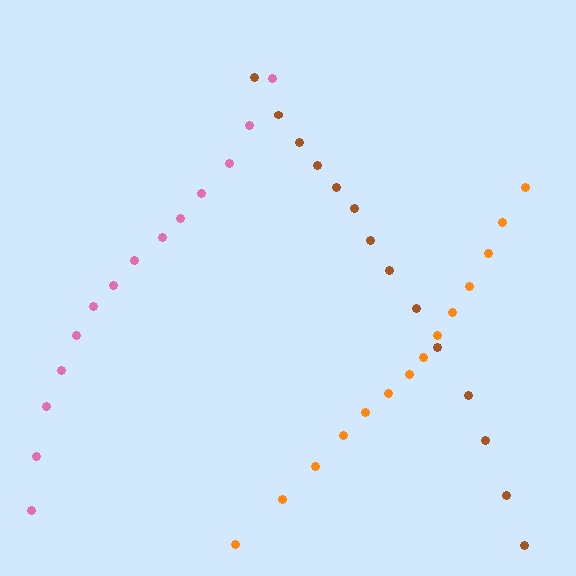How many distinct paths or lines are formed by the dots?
There are 3 distinct paths.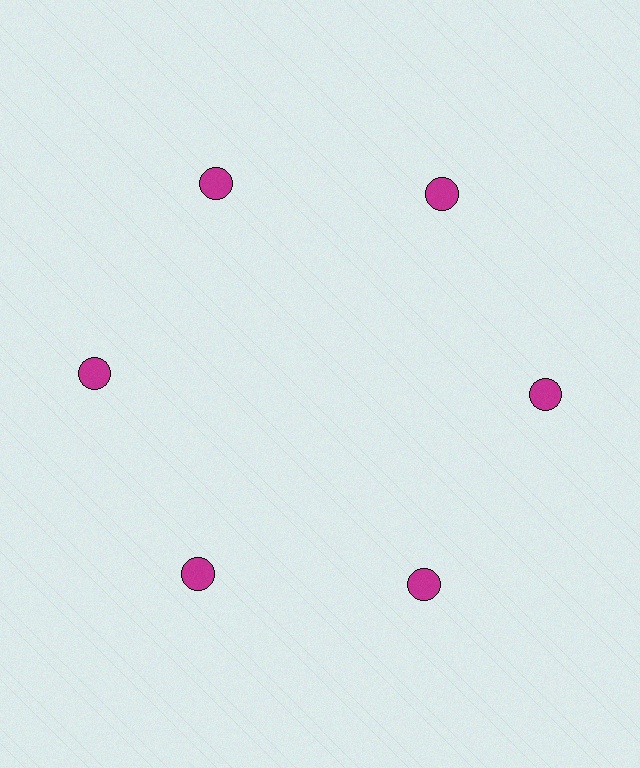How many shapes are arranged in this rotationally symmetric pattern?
There are 6 shapes, arranged in 6 groups of 1.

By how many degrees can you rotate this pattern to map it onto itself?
The pattern maps onto itself every 60 degrees of rotation.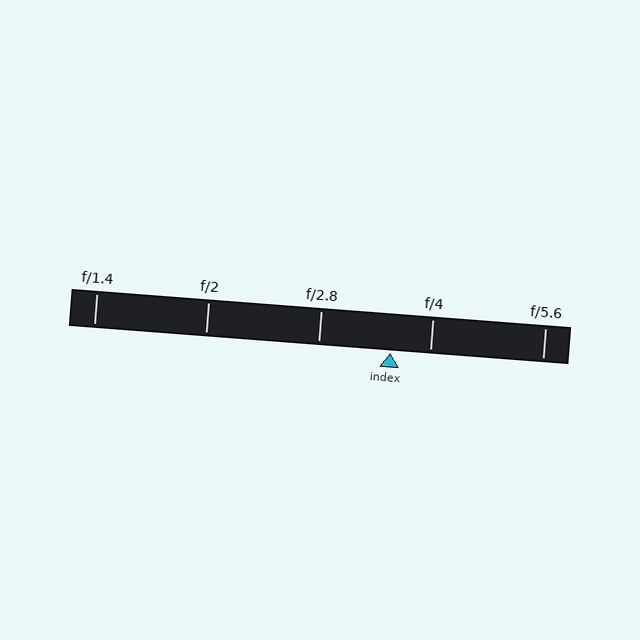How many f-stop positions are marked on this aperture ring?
There are 5 f-stop positions marked.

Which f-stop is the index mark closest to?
The index mark is closest to f/4.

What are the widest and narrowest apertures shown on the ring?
The widest aperture shown is f/1.4 and the narrowest is f/5.6.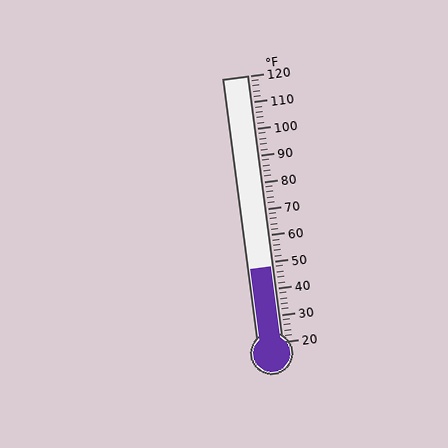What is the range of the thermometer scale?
The thermometer scale ranges from 20°F to 120°F.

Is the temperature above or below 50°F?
The temperature is below 50°F.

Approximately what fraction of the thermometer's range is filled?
The thermometer is filled to approximately 30% of its range.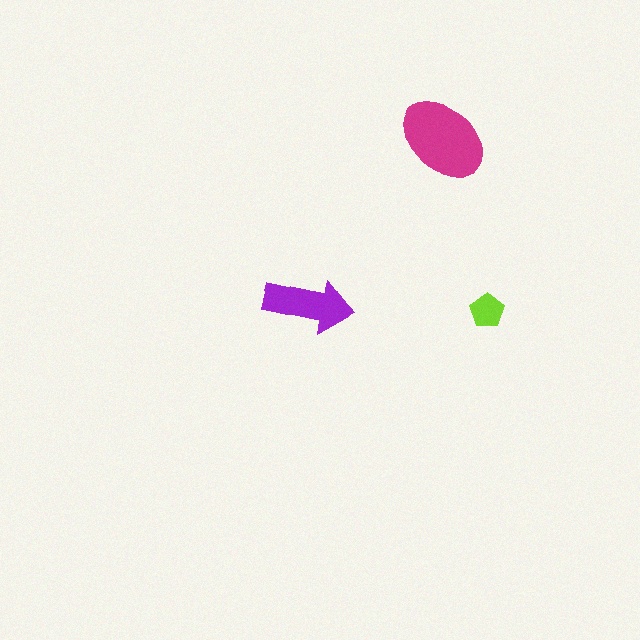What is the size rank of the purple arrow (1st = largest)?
2nd.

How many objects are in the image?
There are 3 objects in the image.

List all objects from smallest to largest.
The lime pentagon, the purple arrow, the magenta ellipse.